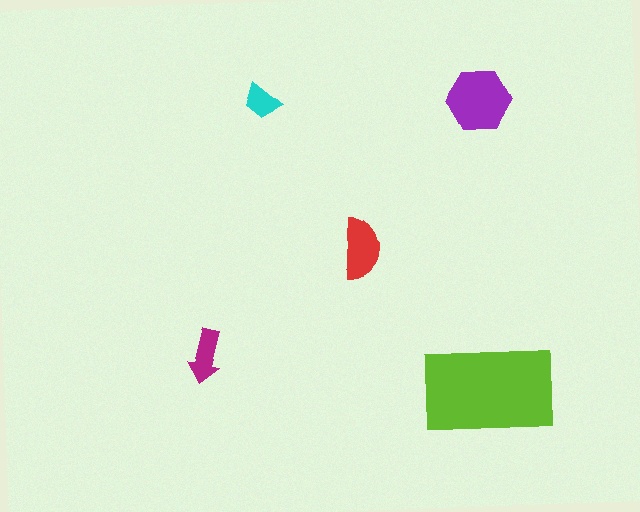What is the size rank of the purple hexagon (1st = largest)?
2nd.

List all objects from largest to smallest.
The lime rectangle, the purple hexagon, the red semicircle, the magenta arrow, the cyan trapezoid.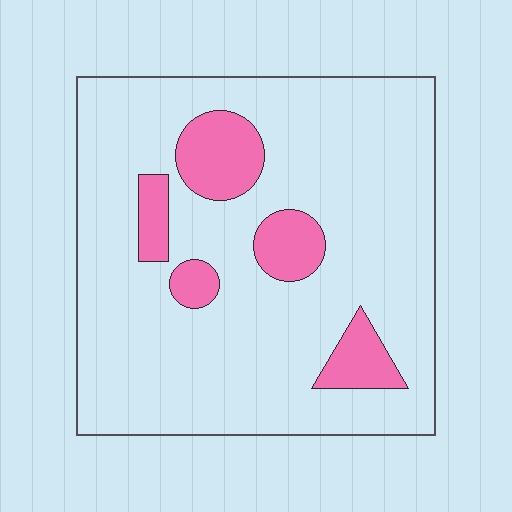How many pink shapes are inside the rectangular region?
5.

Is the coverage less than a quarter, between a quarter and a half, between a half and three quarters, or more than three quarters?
Less than a quarter.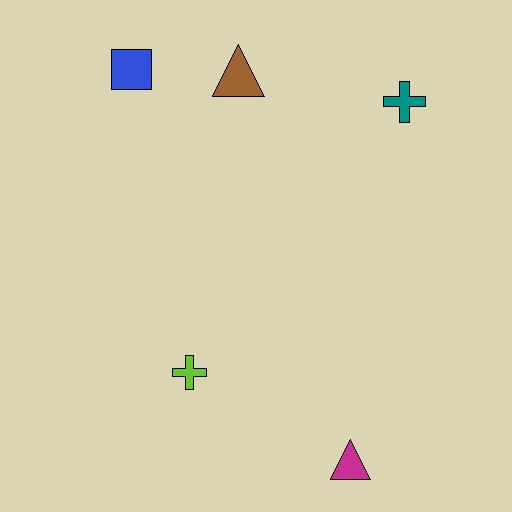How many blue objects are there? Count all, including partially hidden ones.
There is 1 blue object.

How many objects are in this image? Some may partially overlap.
There are 5 objects.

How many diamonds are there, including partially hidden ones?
There are no diamonds.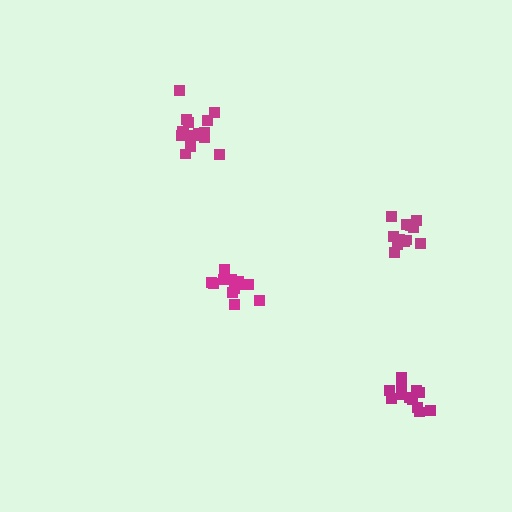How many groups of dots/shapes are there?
There are 4 groups.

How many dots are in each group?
Group 1: 17 dots, Group 2: 13 dots, Group 3: 12 dots, Group 4: 12 dots (54 total).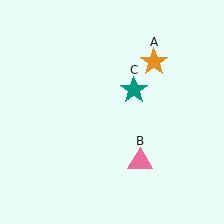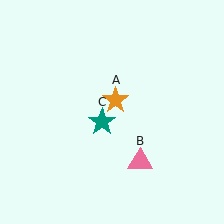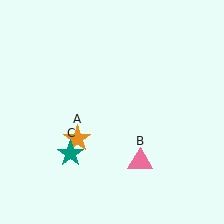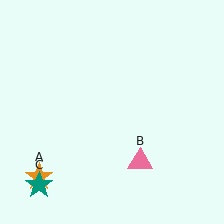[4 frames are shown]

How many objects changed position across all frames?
2 objects changed position: orange star (object A), teal star (object C).